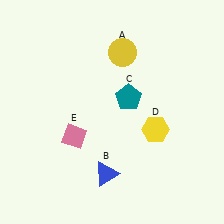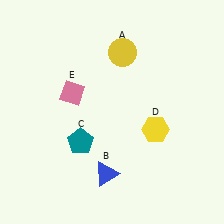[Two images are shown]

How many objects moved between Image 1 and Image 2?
2 objects moved between the two images.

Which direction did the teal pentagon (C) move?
The teal pentagon (C) moved left.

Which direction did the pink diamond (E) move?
The pink diamond (E) moved up.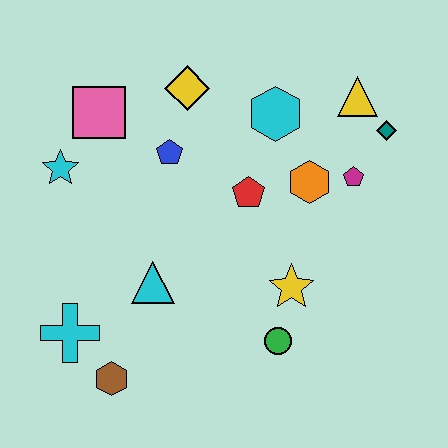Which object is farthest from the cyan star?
The teal diamond is farthest from the cyan star.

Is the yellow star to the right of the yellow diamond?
Yes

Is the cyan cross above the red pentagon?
No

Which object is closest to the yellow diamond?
The blue pentagon is closest to the yellow diamond.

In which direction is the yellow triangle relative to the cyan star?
The yellow triangle is to the right of the cyan star.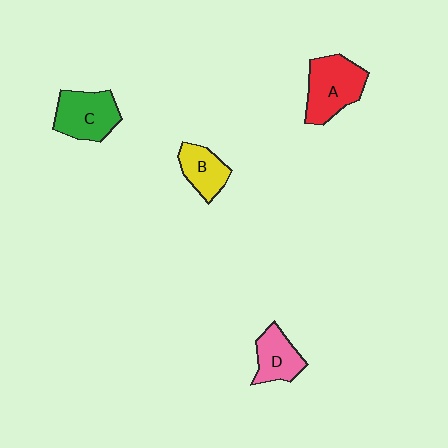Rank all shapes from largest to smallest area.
From largest to smallest: A (red), C (green), D (pink), B (yellow).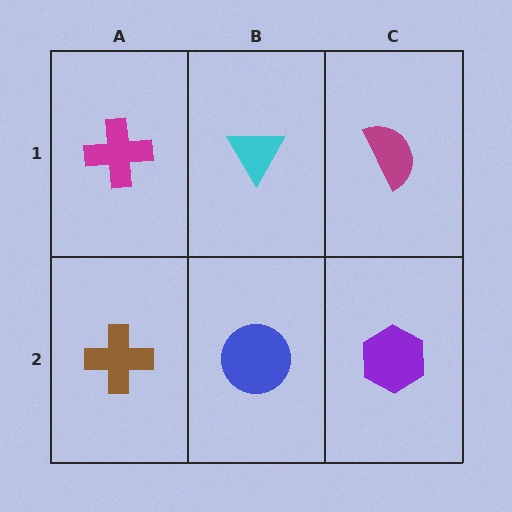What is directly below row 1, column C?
A purple hexagon.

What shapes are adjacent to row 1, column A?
A brown cross (row 2, column A), a cyan triangle (row 1, column B).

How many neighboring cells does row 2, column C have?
2.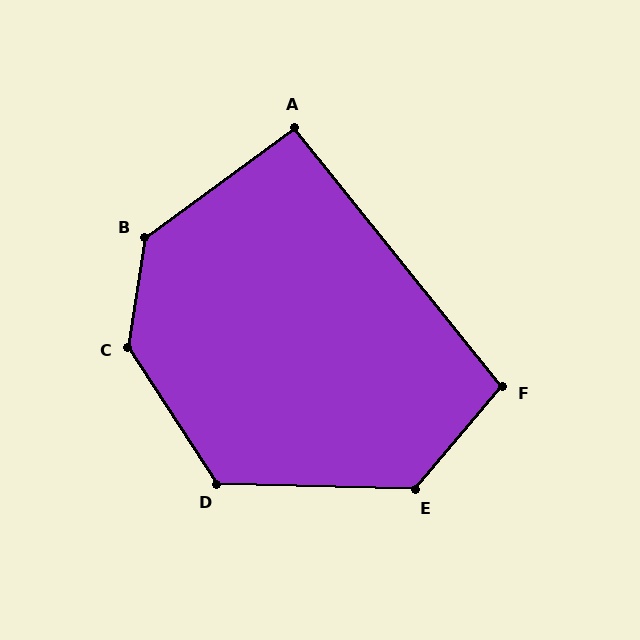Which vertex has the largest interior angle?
C, at approximately 139 degrees.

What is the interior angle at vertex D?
Approximately 124 degrees (obtuse).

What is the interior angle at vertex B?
Approximately 135 degrees (obtuse).